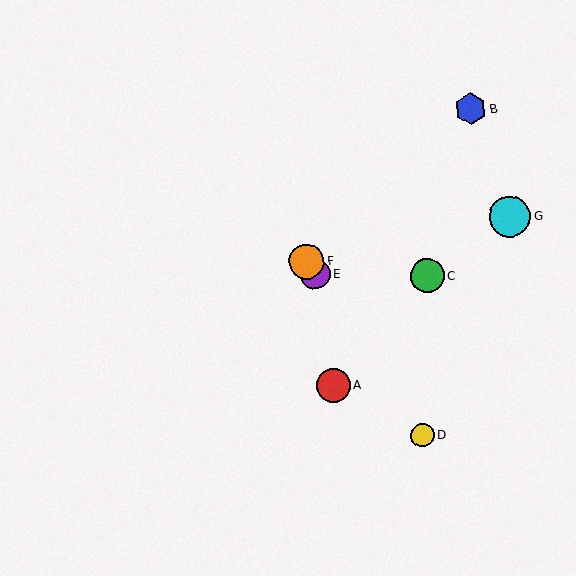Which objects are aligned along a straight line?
Objects D, E, F are aligned along a straight line.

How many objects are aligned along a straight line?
3 objects (D, E, F) are aligned along a straight line.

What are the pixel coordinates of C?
Object C is at (427, 276).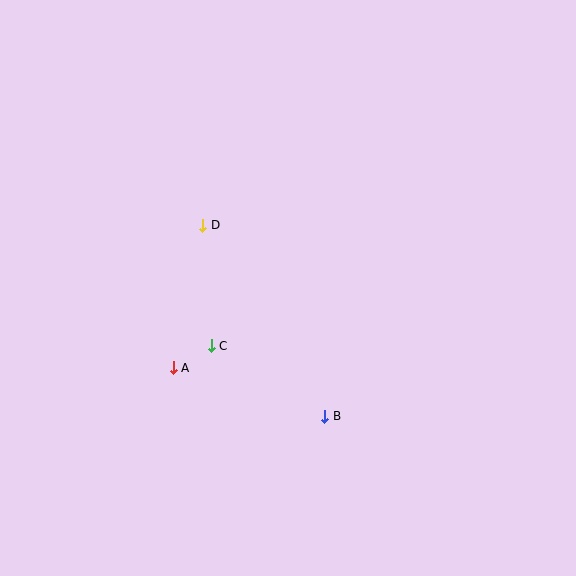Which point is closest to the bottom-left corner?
Point A is closest to the bottom-left corner.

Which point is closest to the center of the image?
Point C at (211, 346) is closest to the center.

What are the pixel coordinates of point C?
Point C is at (211, 346).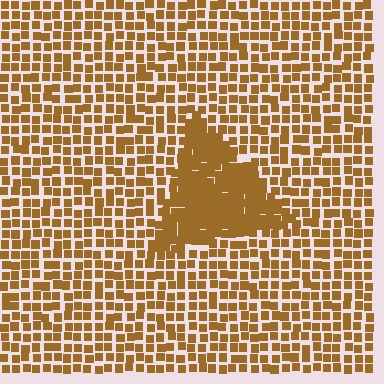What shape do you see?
I see a triangle.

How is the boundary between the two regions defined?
The boundary is defined by a change in element density (approximately 2.0x ratio). All elements are the same color, size, and shape.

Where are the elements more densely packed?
The elements are more densely packed inside the triangle boundary.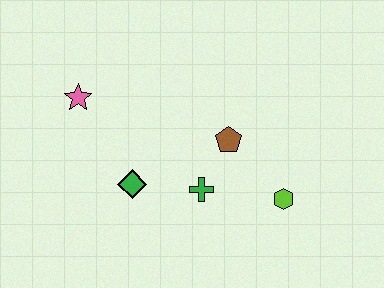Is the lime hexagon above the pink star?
No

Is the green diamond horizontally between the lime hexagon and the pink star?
Yes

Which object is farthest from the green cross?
The pink star is farthest from the green cross.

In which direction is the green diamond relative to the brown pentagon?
The green diamond is to the left of the brown pentagon.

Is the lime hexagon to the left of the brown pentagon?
No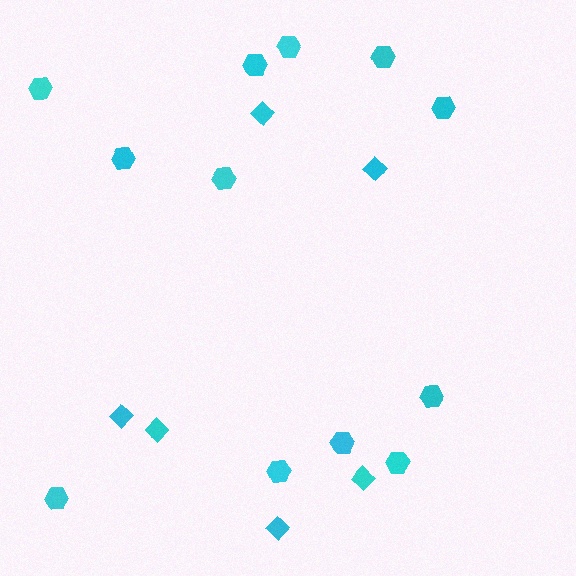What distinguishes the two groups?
There are 2 groups: one group of hexagons (12) and one group of diamonds (6).